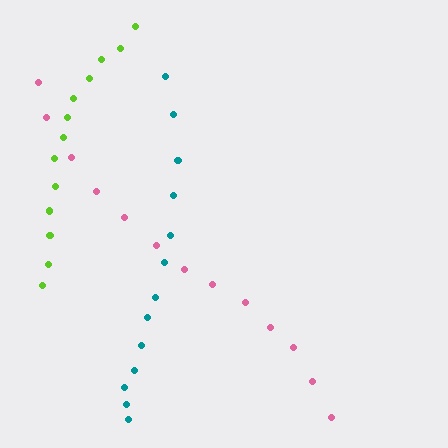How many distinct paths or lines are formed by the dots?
There are 3 distinct paths.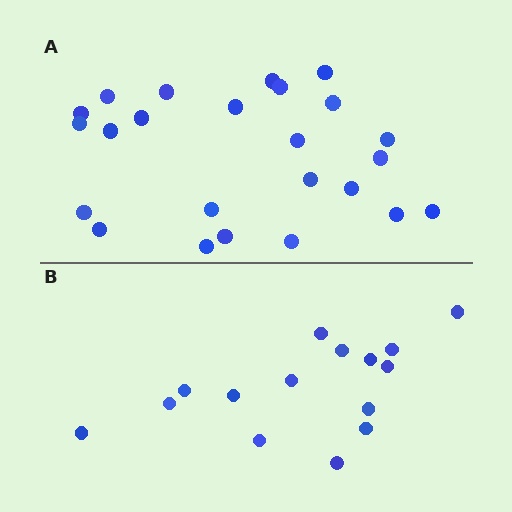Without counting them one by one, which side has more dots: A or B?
Region A (the top region) has more dots.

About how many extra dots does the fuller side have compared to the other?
Region A has roughly 8 or so more dots than region B.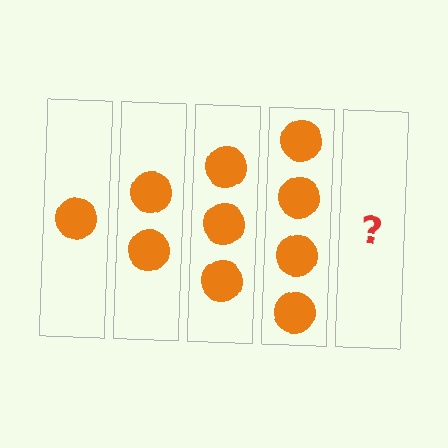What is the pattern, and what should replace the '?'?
The pattern is that each step adds one more circle. The '?' should be 5 circles.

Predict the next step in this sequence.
The next step is 5 circles.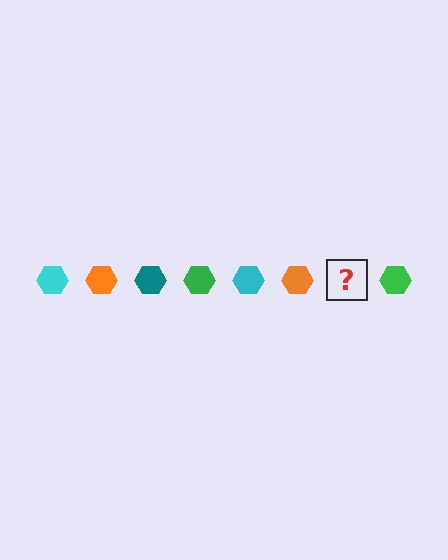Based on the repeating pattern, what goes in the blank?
The blank should be a teal hexagon.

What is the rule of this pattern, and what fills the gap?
The rule is that the pattern cycles through cyan, orange, teal, green hexagons. The gap should be filled with a teal hexagon.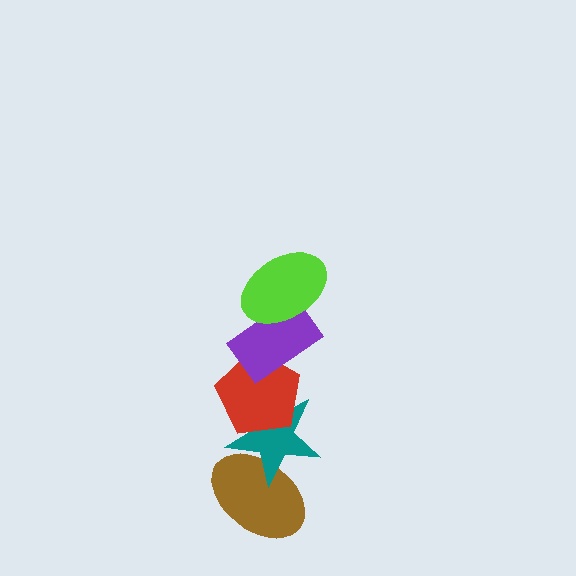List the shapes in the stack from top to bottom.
From top to bottom: the lime ellipse, the purple rectangle, the red pentagon, the teal star, the brown ellipse.